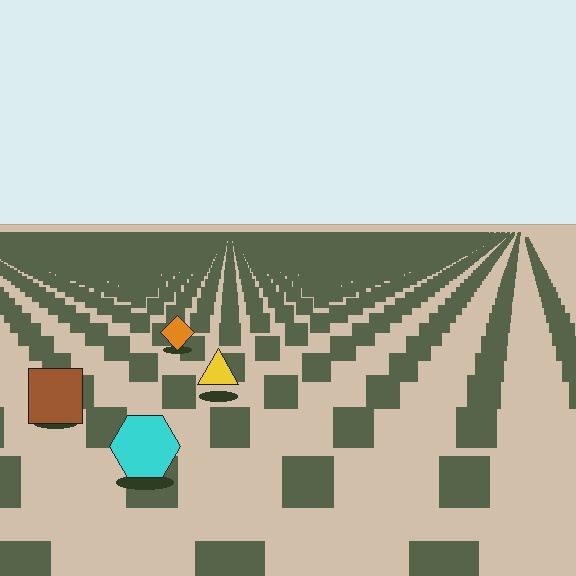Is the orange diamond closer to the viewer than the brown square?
No. The brown square is closer — you can tell from the texture gradient: the ground texture is coarser near it.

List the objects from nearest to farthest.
From nearest to farthest: the cyan hexagon, the brown square, the yellow triangle, the orange diamond.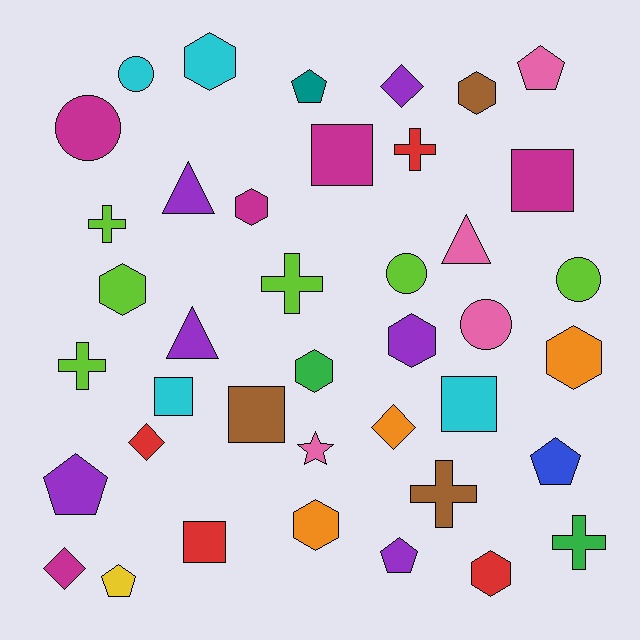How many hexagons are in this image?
There are 9 hexagons.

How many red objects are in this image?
There are 4 red objects.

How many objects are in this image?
There are 40 objects.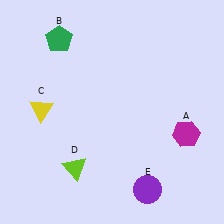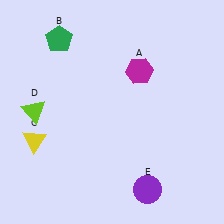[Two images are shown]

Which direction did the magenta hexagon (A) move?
The magenta hexagon (A) moved up.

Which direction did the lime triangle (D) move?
The lime triangle (D) moved up.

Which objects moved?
The objects that moved are: the magenta hexagon (A), the yellow triangle (C), the lime triangle (D).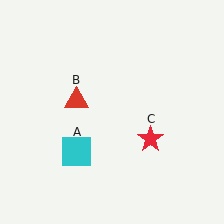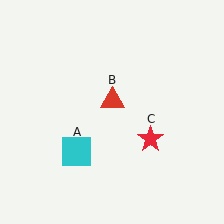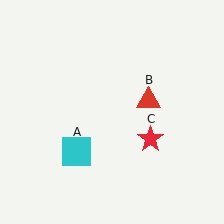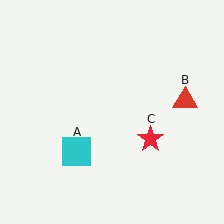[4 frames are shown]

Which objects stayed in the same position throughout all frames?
Cyan square (object A) and red star (object C) remained stationary.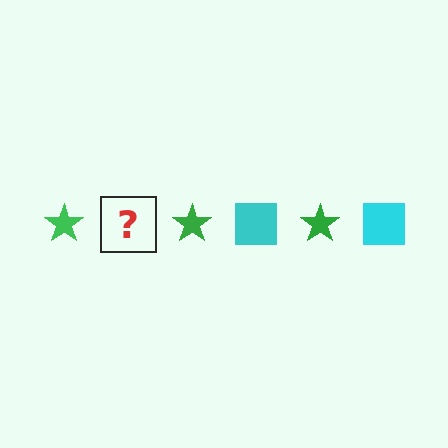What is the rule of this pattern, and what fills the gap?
The rule is that the pattern alternates between green star and cyan square. The gap should be filled with a cyan square.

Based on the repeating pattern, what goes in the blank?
The blank should be a cyan square.